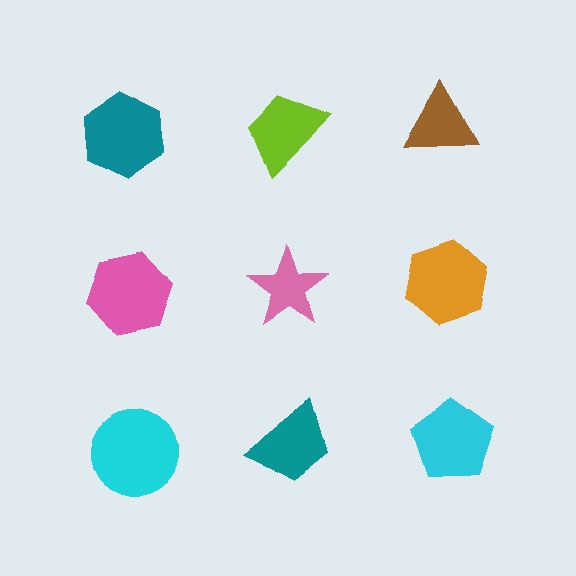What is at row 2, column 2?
A pink star.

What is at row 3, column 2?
A teal trapezoid.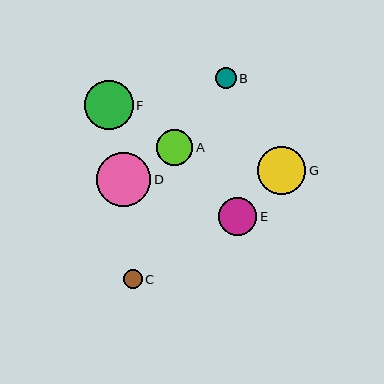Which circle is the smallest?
Circle C is the smallest with a size of approximately 19 pixels.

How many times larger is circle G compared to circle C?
Circle G is approximately 2.5 times the size of circle C.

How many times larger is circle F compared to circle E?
Circle F is approximately 1.3 times the size of circle E.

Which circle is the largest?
Circle D is the largest with a size of approximately 54 pixels.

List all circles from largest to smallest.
From largest to smallest: D, G, F, E, A, B, C.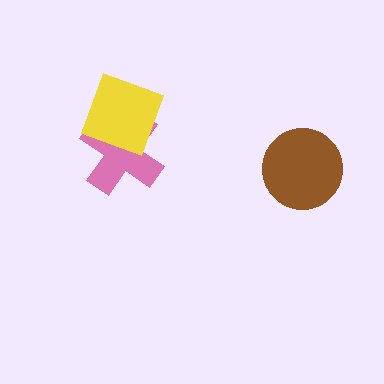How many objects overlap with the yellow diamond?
1 object overlaps with the yellow diamond.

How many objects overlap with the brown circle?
0 objects overlap with the brown circle.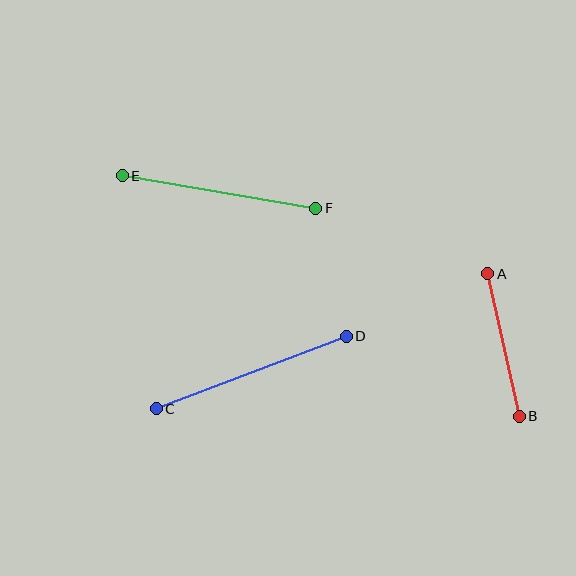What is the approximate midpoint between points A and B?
The midpoint is at approximately (503, 345) pixels.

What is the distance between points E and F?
The distance is approximately 196 pixels.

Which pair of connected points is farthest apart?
Points C and D are farthest apart.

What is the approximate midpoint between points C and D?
The midpoint is at approximately (251, 372) pixels.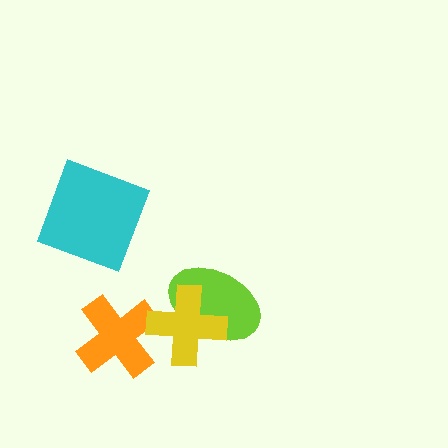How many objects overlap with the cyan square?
0 objects overlap with the cyan square.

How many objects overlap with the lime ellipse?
1 object overlaps with the lime ellipse.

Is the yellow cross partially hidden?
No, no other shape covers it.